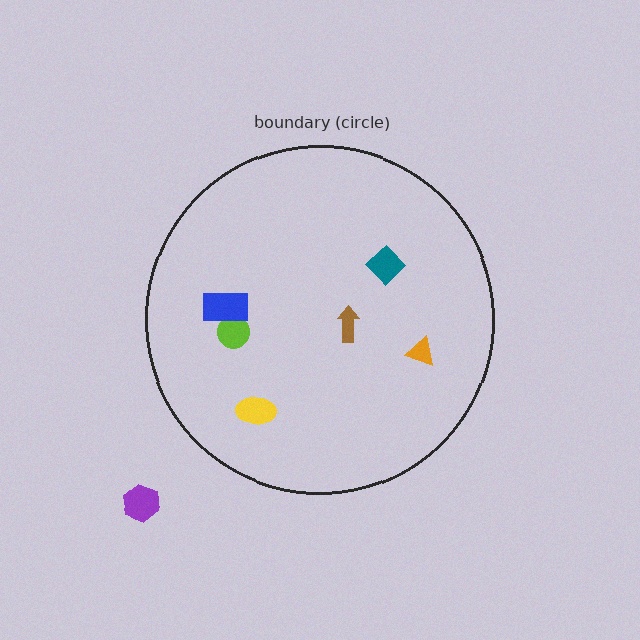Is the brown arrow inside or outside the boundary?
Inside.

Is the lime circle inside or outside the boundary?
Inside.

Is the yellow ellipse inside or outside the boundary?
Inside.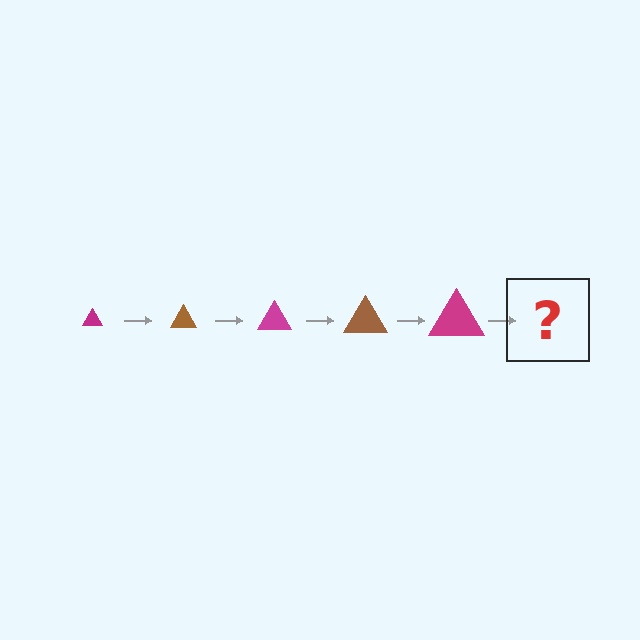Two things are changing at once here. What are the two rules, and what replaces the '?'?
The two rules are that the triangle grows larger each step and the color cycles through magenta and brown. The '?' should be a brown triangle, larger than the previous one.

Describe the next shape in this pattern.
It should be a brown triangle, larger than the previous one.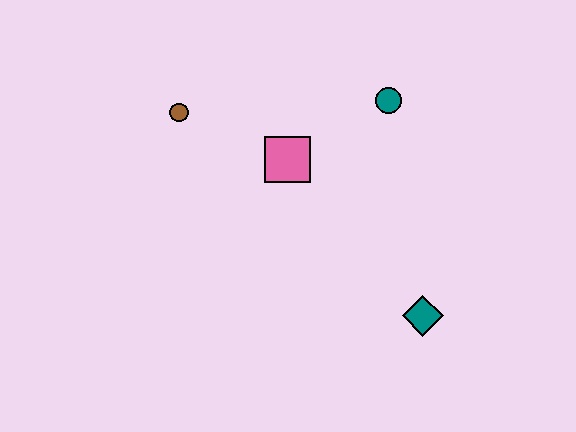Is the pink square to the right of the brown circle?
Yes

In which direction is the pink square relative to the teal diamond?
The pink square is above the teal diamond.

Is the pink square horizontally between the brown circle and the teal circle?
Yes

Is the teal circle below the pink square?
No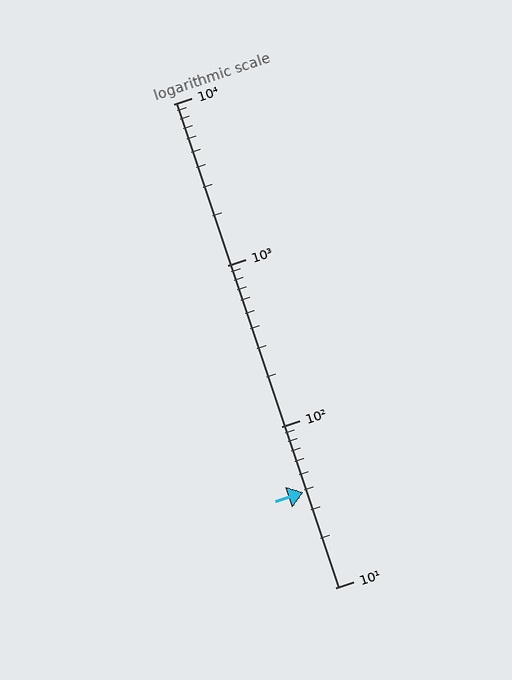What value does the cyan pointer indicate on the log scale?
The pointer indicates approximately 39.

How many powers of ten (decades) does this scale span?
The scale spans 3 decades, from 10 to 10000.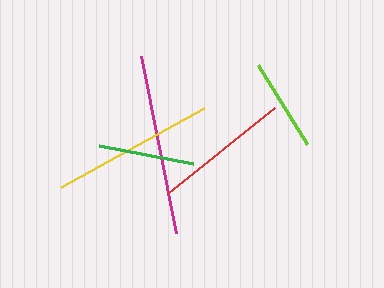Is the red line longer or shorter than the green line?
The red line is longer than the green line.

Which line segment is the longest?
The magenta line is the longest at approximately 181 pixels.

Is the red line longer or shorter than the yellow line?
The yellow line is longer than the red line.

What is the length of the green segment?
The green segment is approximately 95 pixels long.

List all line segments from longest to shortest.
From longest to shortest: magenta, yellow, red, green, lime.